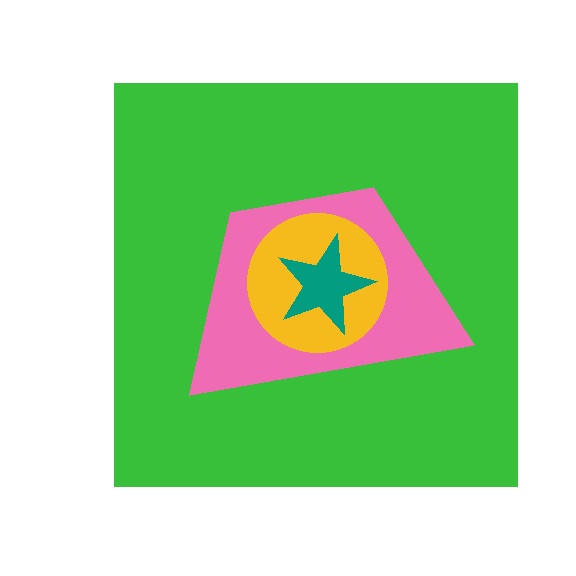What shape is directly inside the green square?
The pink trapezoid.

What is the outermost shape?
The green square.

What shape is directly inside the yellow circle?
The teal star.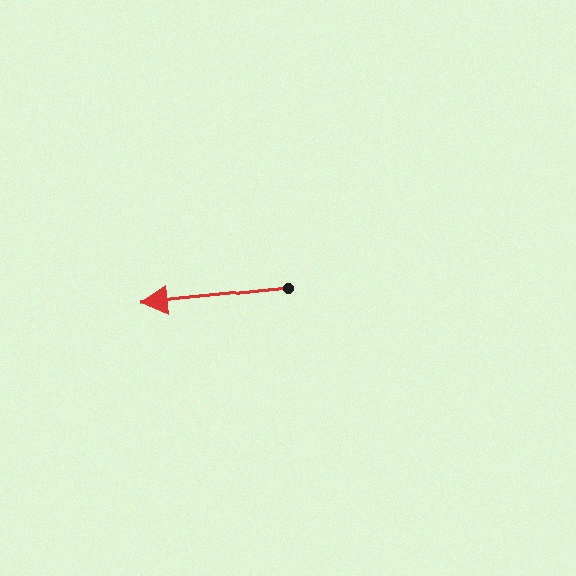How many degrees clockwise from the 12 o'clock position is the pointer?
Approximately 264 degrees.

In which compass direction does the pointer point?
West.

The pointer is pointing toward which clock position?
Roughly 9 o'clock.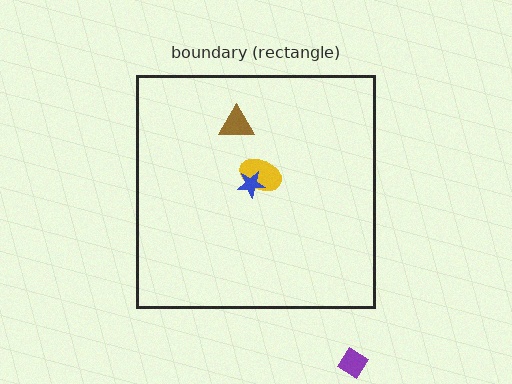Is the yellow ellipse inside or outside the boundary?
Inside.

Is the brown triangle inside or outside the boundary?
Inside.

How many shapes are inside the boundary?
3 inside, 1 outside.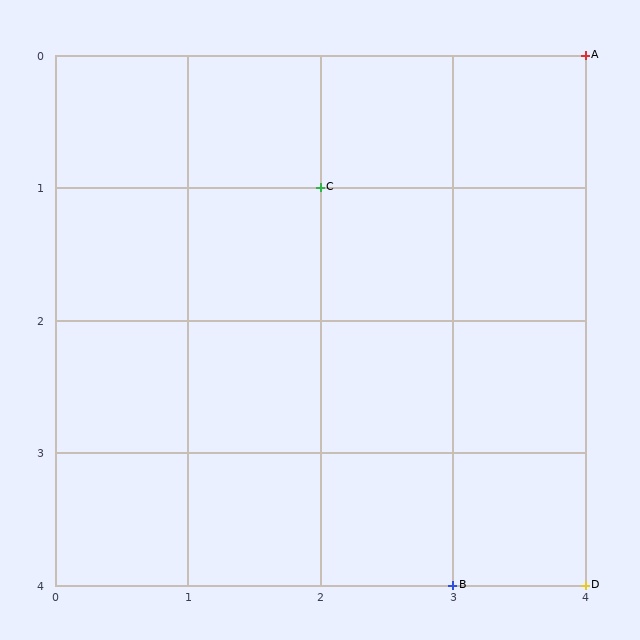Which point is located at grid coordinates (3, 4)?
Point B is at (3, 4).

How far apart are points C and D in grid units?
Points C and D are 2 columns and 3 rows apart (about 3.6 grid units diagonally).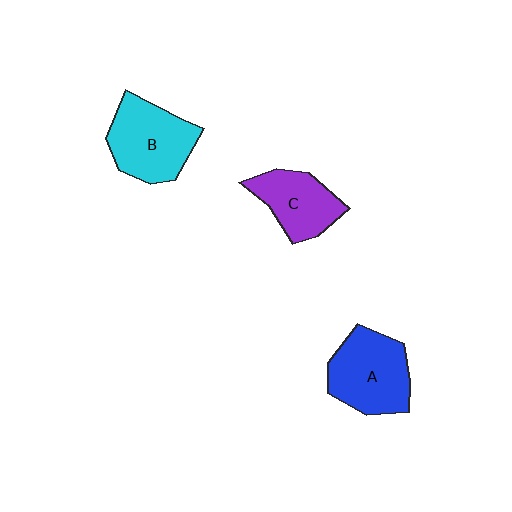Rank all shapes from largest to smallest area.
From largest to smallest: A (blue), B (cyan), C (purple).